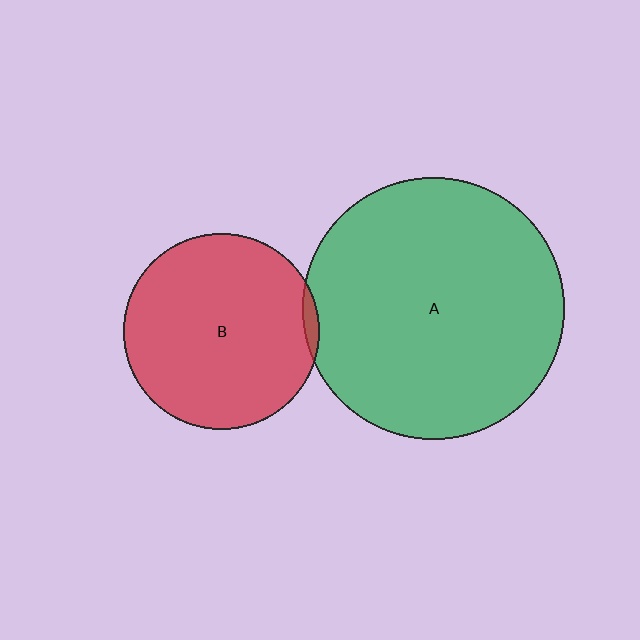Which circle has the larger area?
Circle A (green).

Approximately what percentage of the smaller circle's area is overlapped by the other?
Approximately 5%.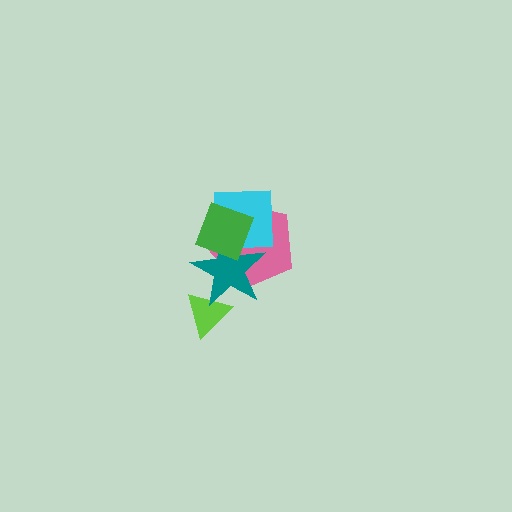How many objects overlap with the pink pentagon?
3 objects overlap with the pink pentagon.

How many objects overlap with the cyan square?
3 objects overlap with the cyan square.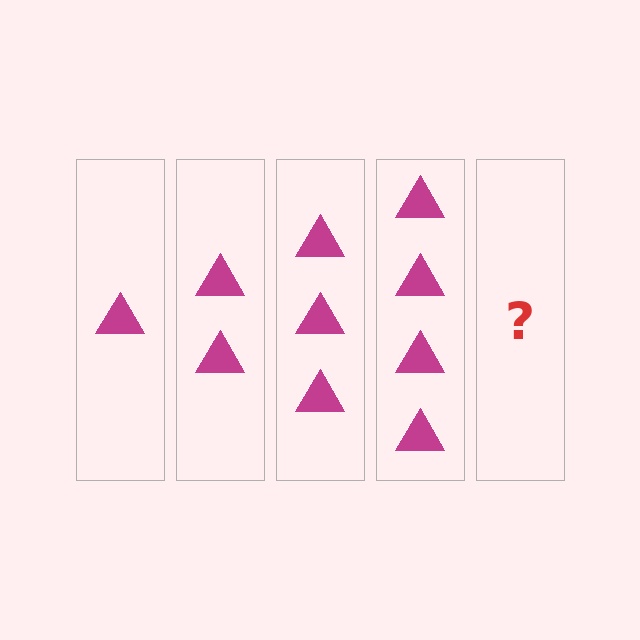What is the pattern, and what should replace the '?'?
The pattern is that each step adds one more triangle. The '?' should be 5 triangles.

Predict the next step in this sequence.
The next step is 5 triangles.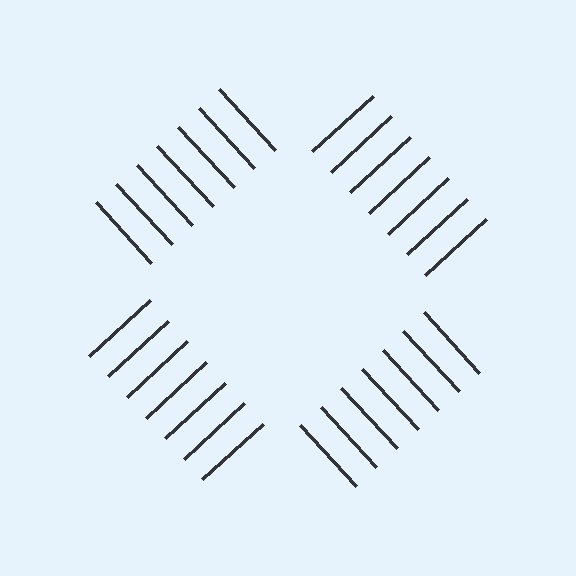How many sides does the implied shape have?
4 sides — the line-ends trace a square.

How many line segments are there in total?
28 — 7 along each of the 4 edges.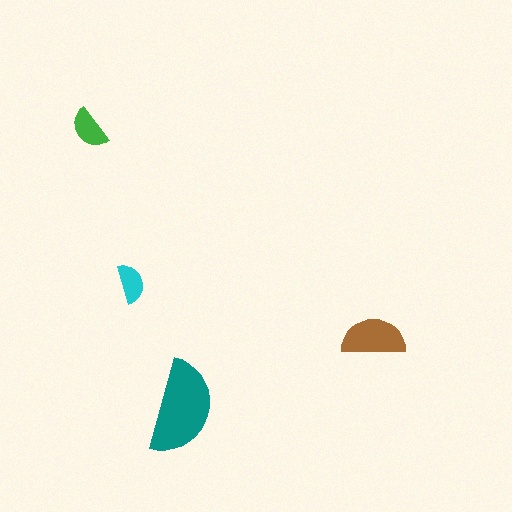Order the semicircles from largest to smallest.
the teal one, the brown one, the green one, the cyan one.